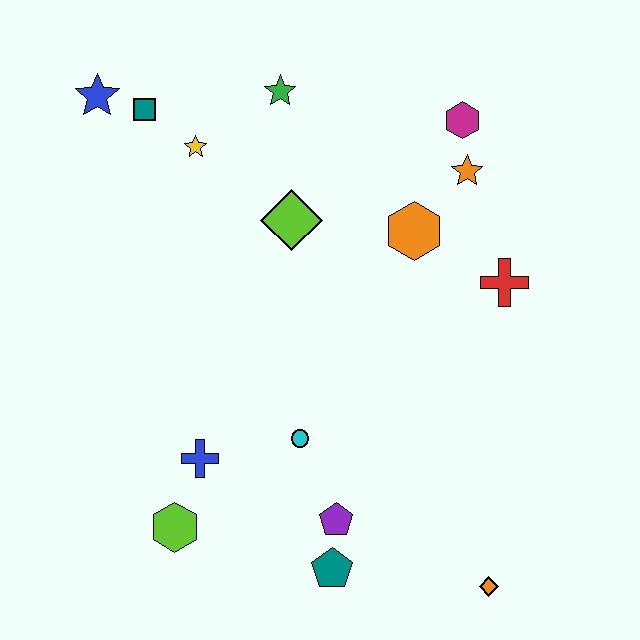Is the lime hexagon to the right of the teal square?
Yes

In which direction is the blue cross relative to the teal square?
The blue cross is below the teal square.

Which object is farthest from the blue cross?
The magenta hexagon is farthest from the blue cross.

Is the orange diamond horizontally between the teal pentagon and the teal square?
No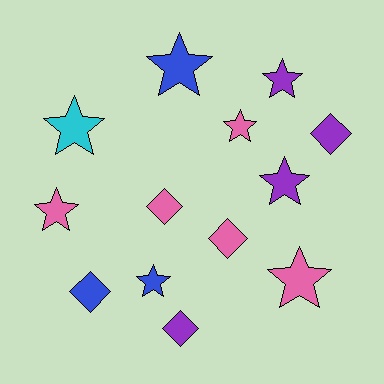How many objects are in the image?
There are 13 objects.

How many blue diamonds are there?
There is 1 blue diamond.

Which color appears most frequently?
Pink, with 5 objects.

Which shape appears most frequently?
Star, with 8 objects.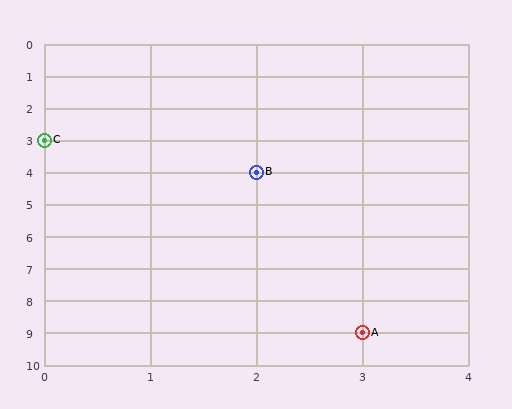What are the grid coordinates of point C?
Point C is at grid coordinates (0, 3).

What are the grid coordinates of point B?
Point B is at grid coordinates (2, 4).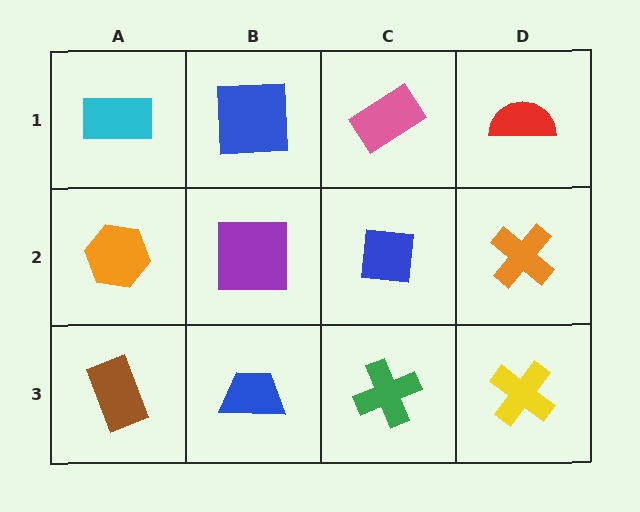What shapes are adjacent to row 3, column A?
An orange hexagon (row 2, column A), a blue trapezoid (row 3, column B).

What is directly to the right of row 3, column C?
A yellow cross.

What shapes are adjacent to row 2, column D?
A red semicircle (row 1, column D), a yellow cross (row 3, column D), a blue square (row 2, column C).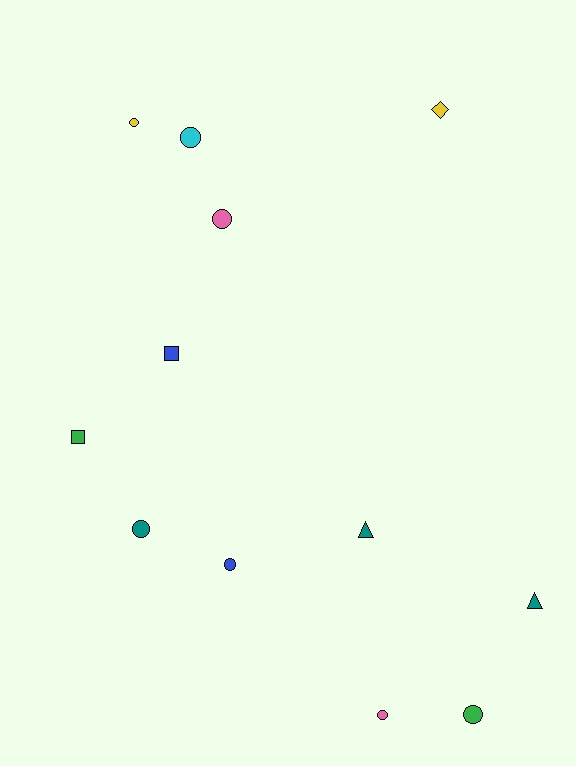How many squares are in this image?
There are 2 squares.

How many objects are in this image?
There are 12 objects.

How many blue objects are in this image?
There are 2 blue objects.